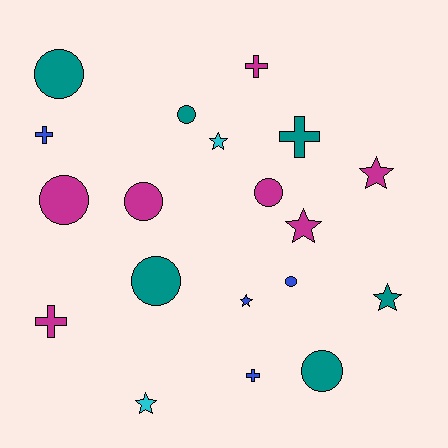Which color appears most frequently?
Magenta, with 7 objects.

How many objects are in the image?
There are 19 objects.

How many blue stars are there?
There is 1 blue star.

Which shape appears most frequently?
Circle, with 8 objects.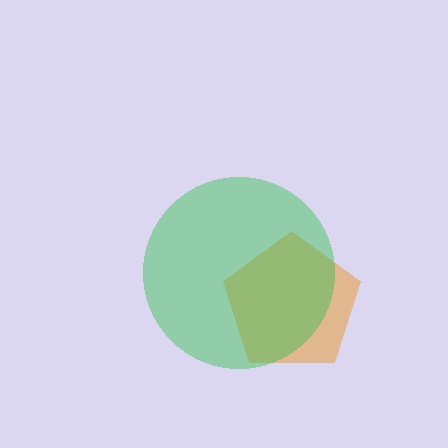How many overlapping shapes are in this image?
There are 2 overlapping shapes in the image.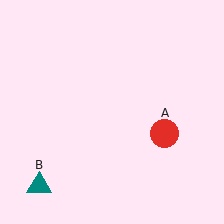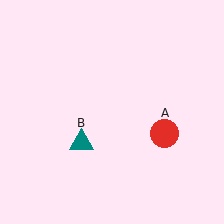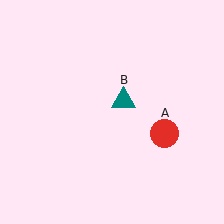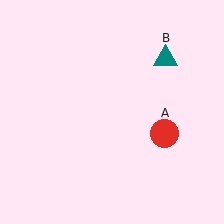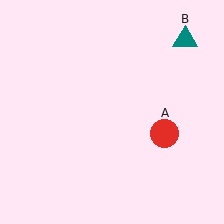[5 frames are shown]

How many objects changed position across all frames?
1 object changed position: teal triangle (object B).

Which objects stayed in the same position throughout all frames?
Red circle (object A) remained stationary.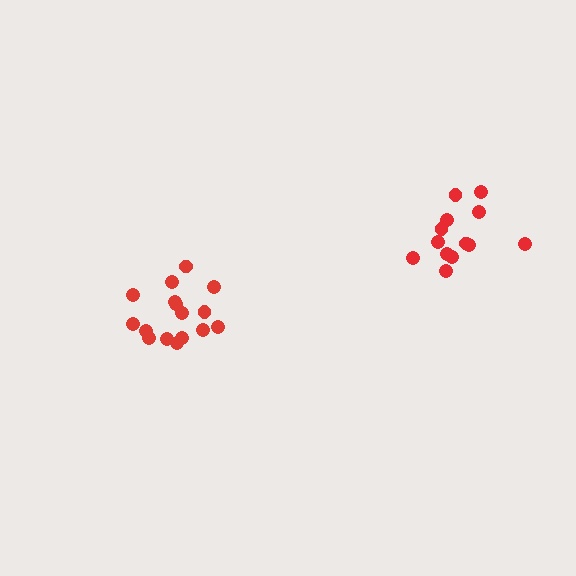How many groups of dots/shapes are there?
There are 2 groups.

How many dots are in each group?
Group 1: 13 dots, Group 2: 16 dots (29 total).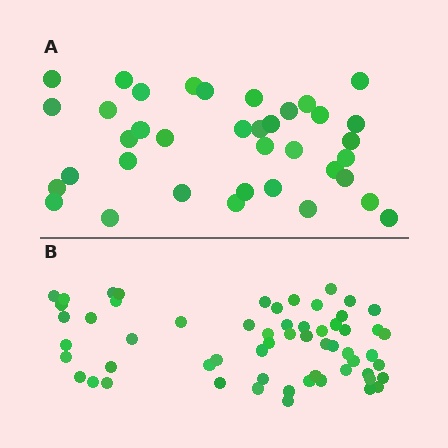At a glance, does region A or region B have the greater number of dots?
Region B (the bottom region) has more dots.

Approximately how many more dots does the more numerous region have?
Region B has approximately 20 more dots than region A.